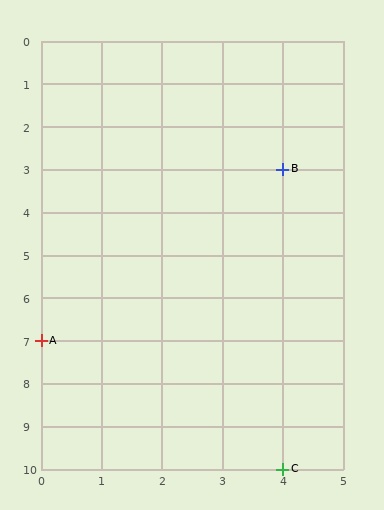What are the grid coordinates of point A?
Point A is at grid coordinates (0, 7).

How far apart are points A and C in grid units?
Points A and C are 4 columns and 3 rows apart (about 5.0 grid units diagonally).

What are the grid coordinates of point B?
Point B is at grid coordinates (4, 3).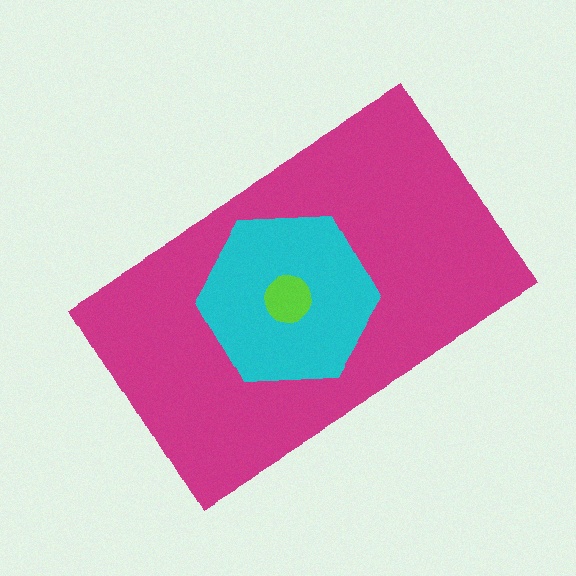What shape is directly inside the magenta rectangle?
The cyan hexagon.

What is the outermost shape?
The magenta rectangle.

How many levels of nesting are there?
3.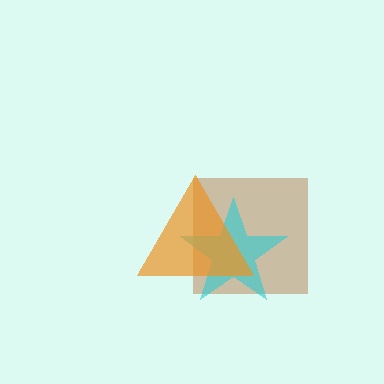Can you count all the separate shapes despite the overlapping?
Yes, there are 3 separate shapes.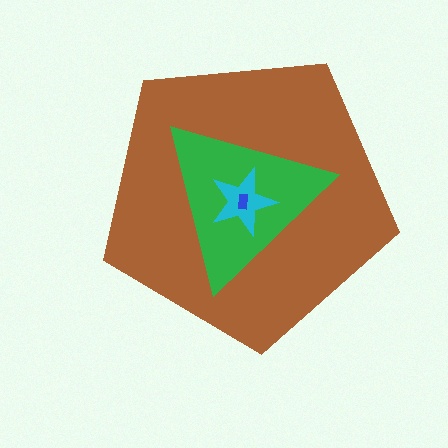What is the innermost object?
The blue rectangle.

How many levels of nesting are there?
4.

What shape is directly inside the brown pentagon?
The green triangle.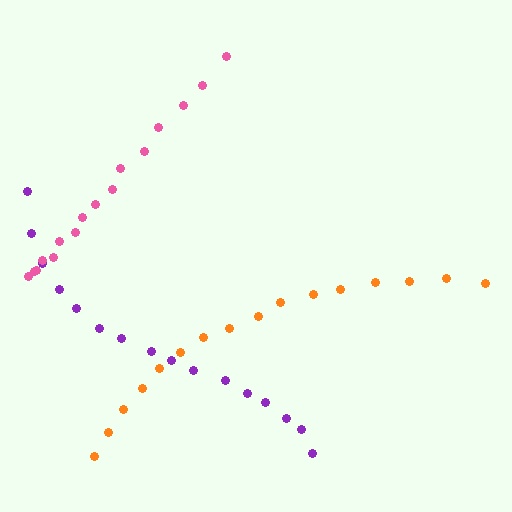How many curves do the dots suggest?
There are 3 distinct paths.